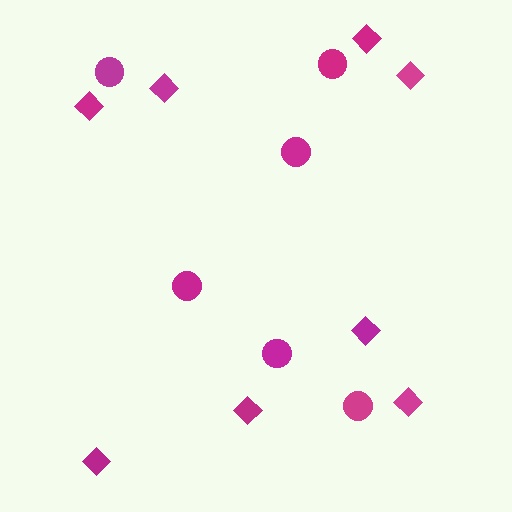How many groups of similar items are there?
There are 2 groups: one group of circles (6) and one group of diamonds (8).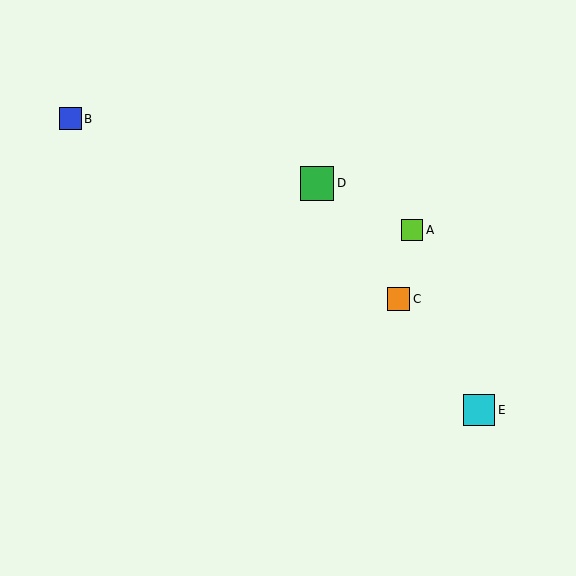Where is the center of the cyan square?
The center of the cyan square is at (479, 410).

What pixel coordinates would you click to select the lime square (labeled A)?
Click at (412, 230) to select the lime square A.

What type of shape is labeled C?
Shape C is an orange square.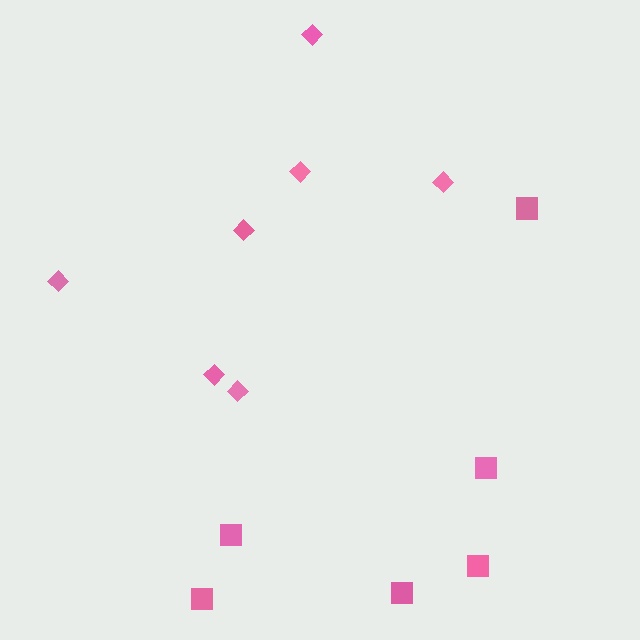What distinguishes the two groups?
There are 2 groups: one group of diamonds (7) and one group of squares (6).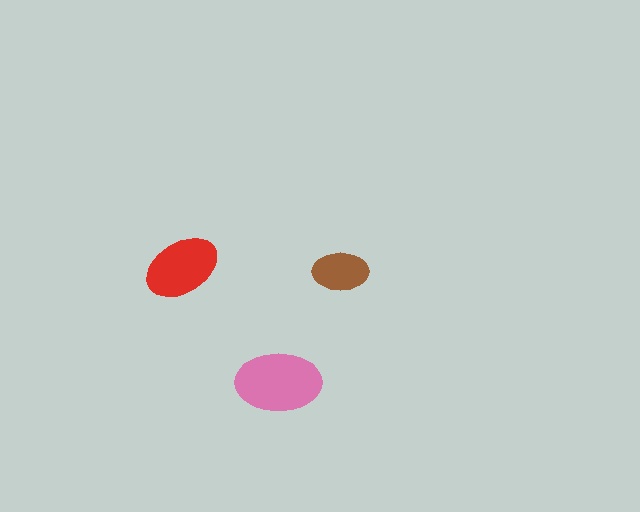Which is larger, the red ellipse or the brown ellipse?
The red one.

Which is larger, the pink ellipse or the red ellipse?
The pink one.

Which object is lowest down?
The pink ellipse is bottommost.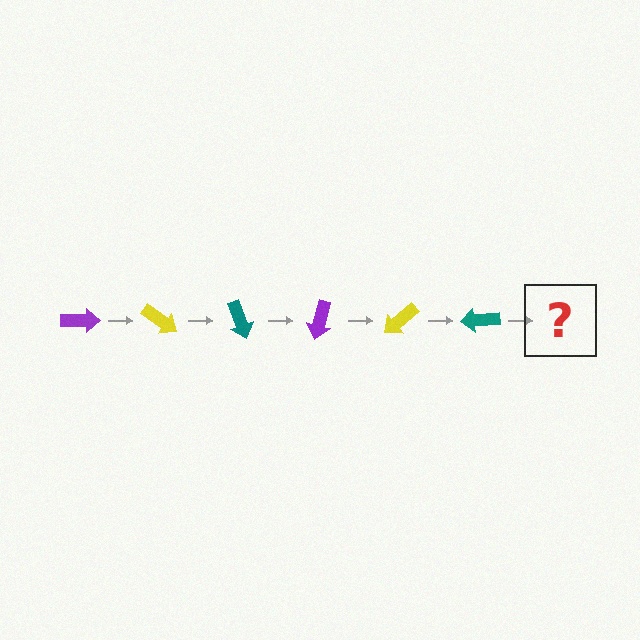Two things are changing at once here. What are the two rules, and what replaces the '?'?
The two rules are that it rotates 35 degrees each step and the color cycles through purple, yellow, and teal. The '?' should be a purple arrow, rotated 210 degrees from the start.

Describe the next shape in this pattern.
It should be a purple arrow, rotated 210 degrees from the start.